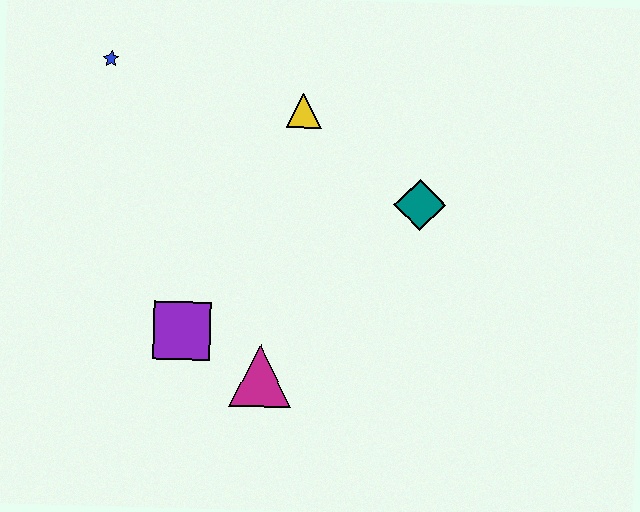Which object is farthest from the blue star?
The magenta triangle is farthest from the blue star.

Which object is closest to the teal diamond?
The yellow triangle is closest to the teal diamond.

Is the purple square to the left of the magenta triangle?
Yes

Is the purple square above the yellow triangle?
No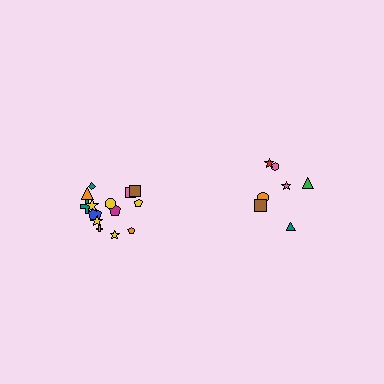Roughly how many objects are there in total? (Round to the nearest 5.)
Roughly 20 objects in total.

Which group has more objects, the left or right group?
The left group.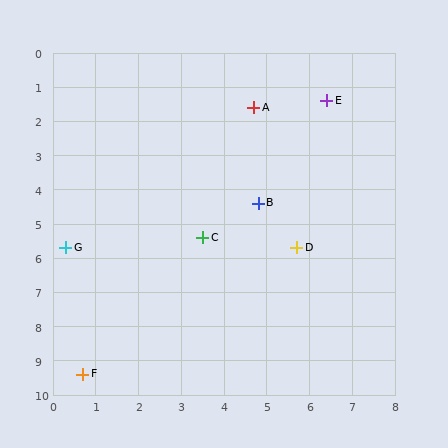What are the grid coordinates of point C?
Point C is at approximately (3.5, 5.4).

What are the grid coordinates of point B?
Point B is at approximately (4.8, 4.4).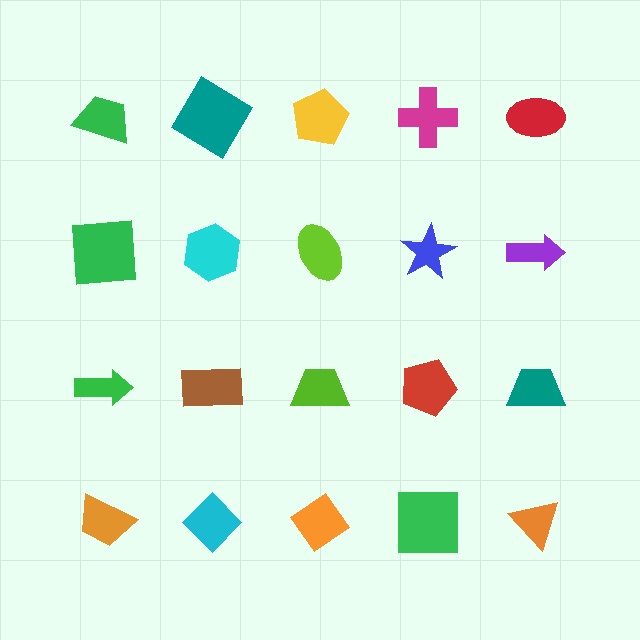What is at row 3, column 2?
A brown rectangle.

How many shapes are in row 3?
5 shapes.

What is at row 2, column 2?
A cyan hexagon.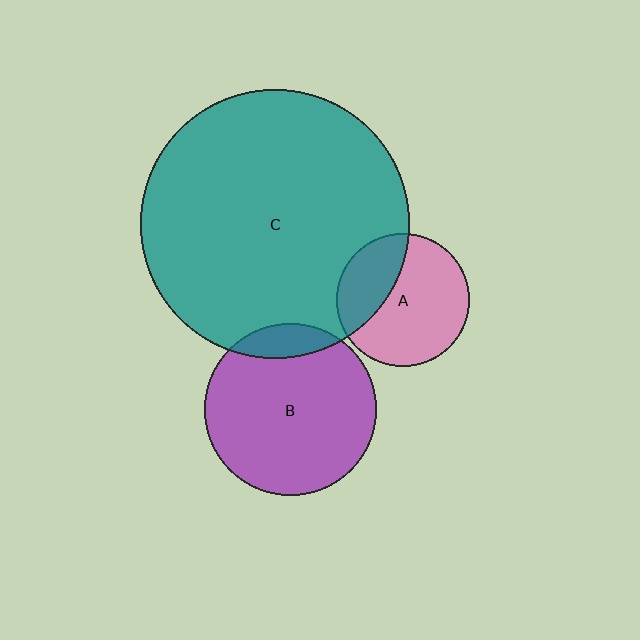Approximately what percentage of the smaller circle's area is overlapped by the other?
Approximately 10%.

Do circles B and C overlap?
Yes.